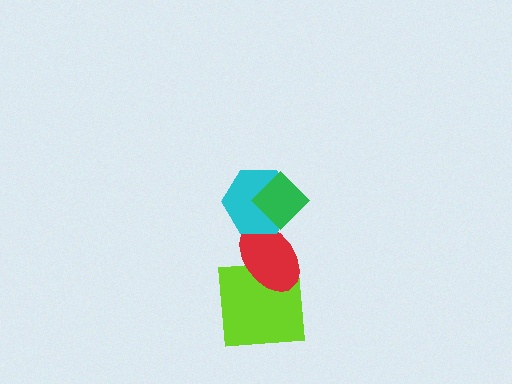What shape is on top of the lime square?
The red ellipse is on top of the lime square.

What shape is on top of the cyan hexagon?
The green diamond is on top of the cyan hexagon.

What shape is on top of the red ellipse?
The cyan hexagon is on top of the red ellipse.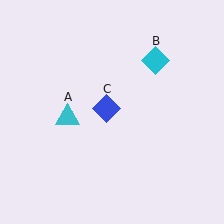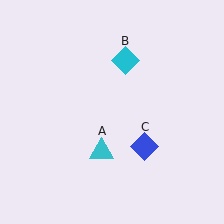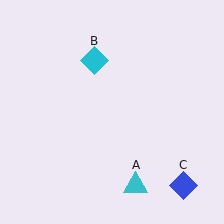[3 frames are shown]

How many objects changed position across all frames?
3 objects changed position: cyan triangle (object A), cyan diamond (object B), blue diamond (object C).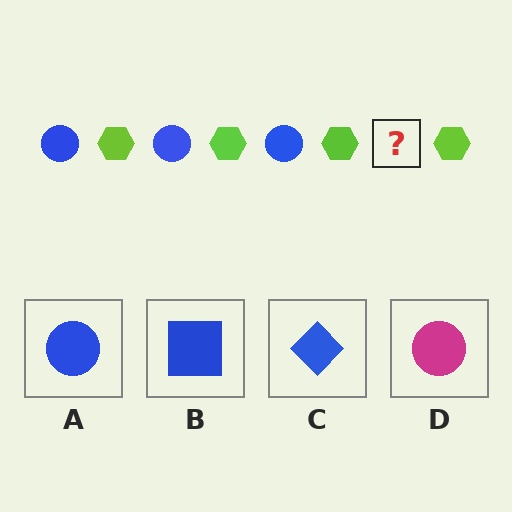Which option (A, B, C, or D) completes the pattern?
A.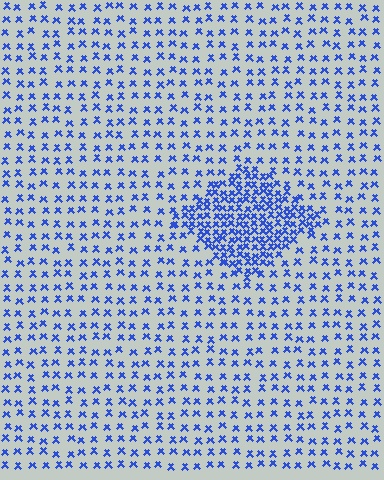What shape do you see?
I see a diamond.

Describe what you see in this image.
The image contains small blue elements arranged at two different densities. A diamond-shaped region is visible where the elements are more densely packed than the surrounding area.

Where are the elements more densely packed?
The elements are more densely packed inside the diamond boundary.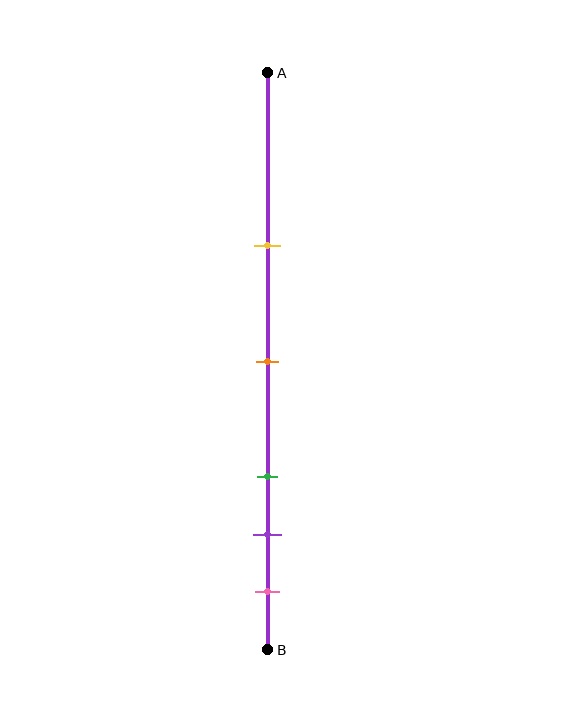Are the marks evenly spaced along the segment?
No, the marks are not evenly spaced.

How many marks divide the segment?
There are 5 marks dividing the segment.